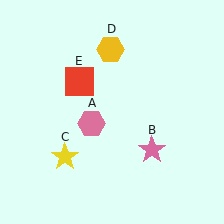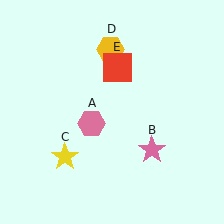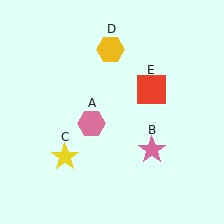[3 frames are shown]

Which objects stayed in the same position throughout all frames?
Pink hexagon (object A) and pink star (object B) and yellow star (object C) and yellow hexagon (object D) remained stationary.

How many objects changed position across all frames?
1 object changed position: red square (object E).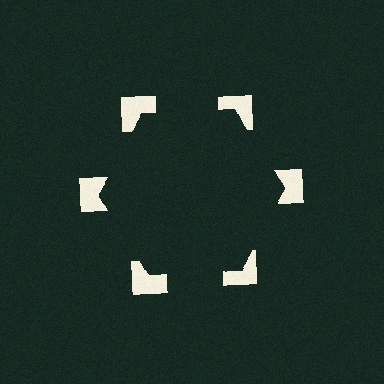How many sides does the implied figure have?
6 sides.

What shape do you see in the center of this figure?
An illusory hexagon — its edges are inferred from the aligned wedge cuts in the notched squares, not physically drawn.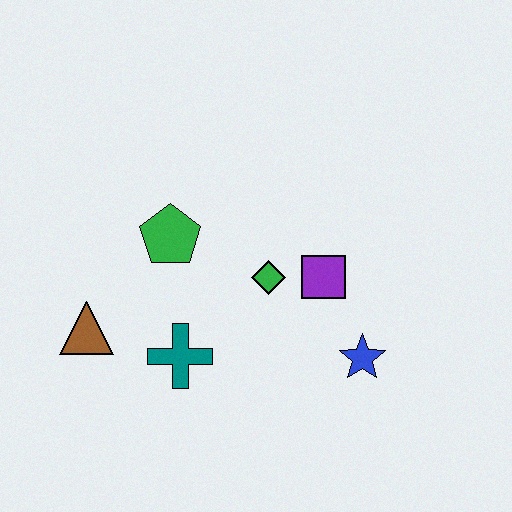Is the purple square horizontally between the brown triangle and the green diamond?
No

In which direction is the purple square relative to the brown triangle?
The purple square is to the right of the brown triangle.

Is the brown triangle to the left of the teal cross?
Yes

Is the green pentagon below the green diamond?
No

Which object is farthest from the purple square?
The brown triangle is farthest from the purple square.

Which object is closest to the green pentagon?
The green diamond is closest to the green pentagon.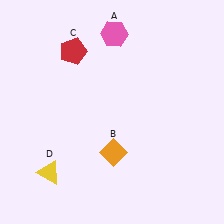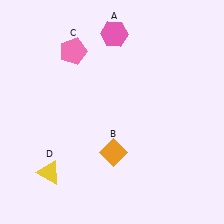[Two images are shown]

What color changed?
The pentagon (C) changed from red in Image 1 to pink in Image 2.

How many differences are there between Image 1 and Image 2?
There is 1 difference between the two images.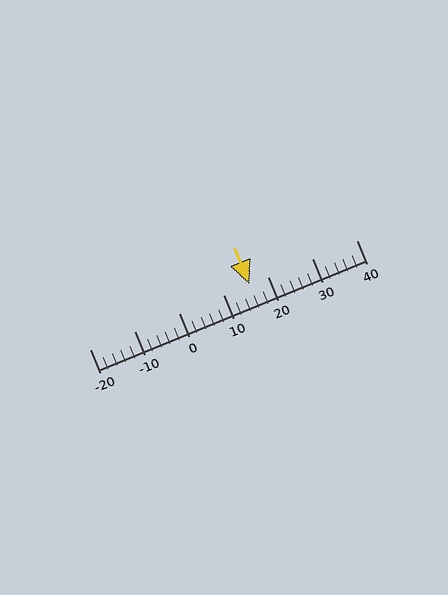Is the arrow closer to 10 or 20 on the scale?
The arrow is closer to 20.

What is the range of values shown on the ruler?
The ruler shows values from -20 to 40.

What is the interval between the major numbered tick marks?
The major tick marks are spaced 10 units apart.